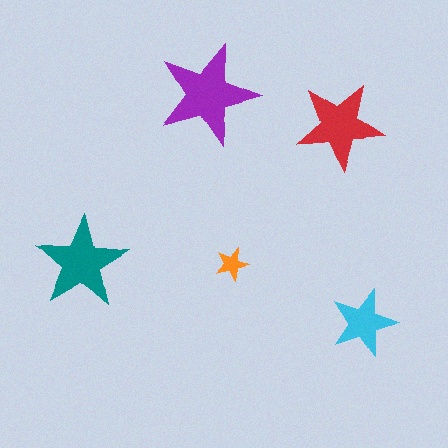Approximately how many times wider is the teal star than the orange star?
About 3 times wider.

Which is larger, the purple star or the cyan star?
The purple one.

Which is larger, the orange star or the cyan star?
The cyan one.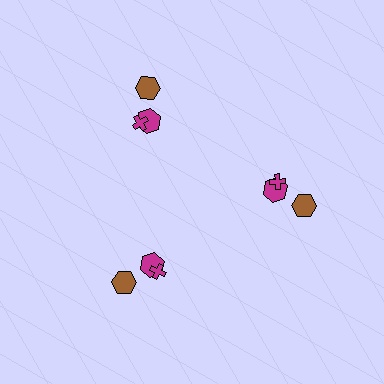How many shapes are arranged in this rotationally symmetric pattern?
There are 9 shapes, arranged in 3 groups of 3.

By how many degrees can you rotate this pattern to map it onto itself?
The pattern maps onto itself every 120 degrees of rotation.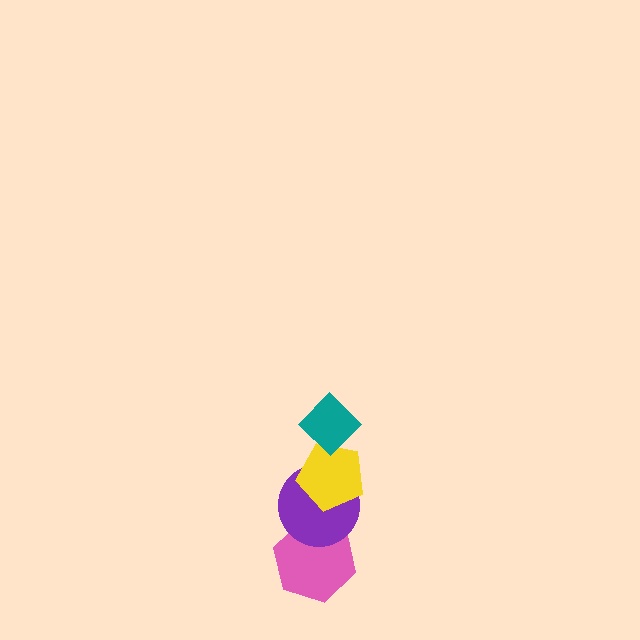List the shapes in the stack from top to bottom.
From top to bottom: the teal diamond, the yellow pentagon, the purple circle, the pink hexagon.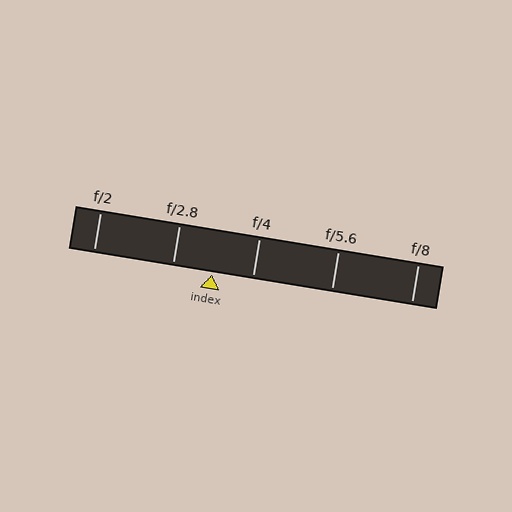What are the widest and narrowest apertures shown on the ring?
The widest aperture shown is f/2 and the narrowest is f/8.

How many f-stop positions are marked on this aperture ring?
There are 5 f-stop positions marked.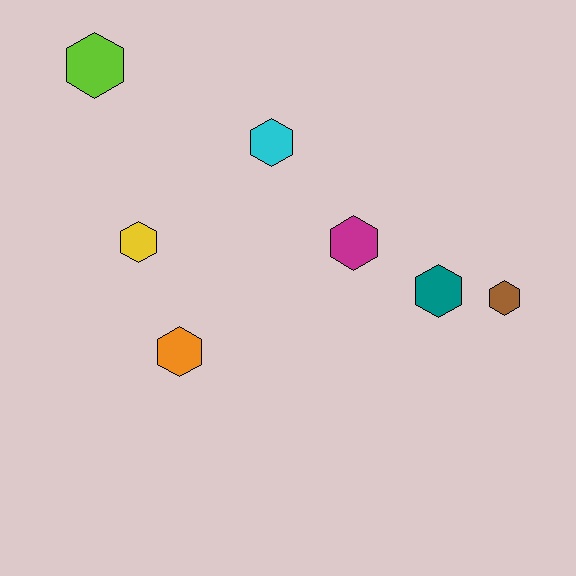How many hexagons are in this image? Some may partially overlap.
There are 7 hexagons.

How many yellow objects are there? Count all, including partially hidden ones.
There is 1 yellow object.